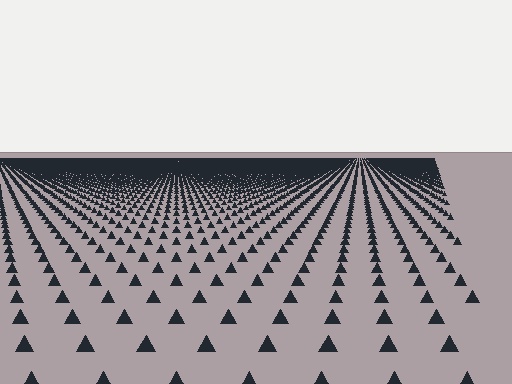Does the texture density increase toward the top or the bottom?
Density increases toward the top.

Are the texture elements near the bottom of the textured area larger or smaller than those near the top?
Larger. Near the bottom, elements are closer to the viewer and appear at a bigger on-screen size.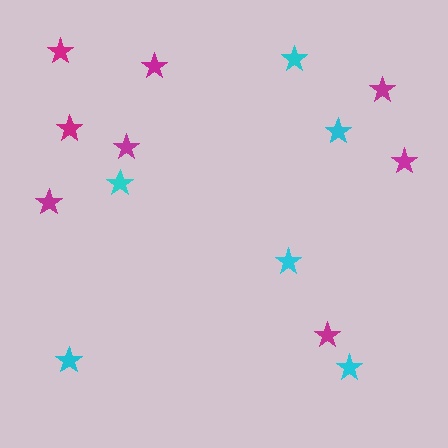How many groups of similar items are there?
There are 2 groups: one group of magenta stars (8) and one group of cyan stars (6).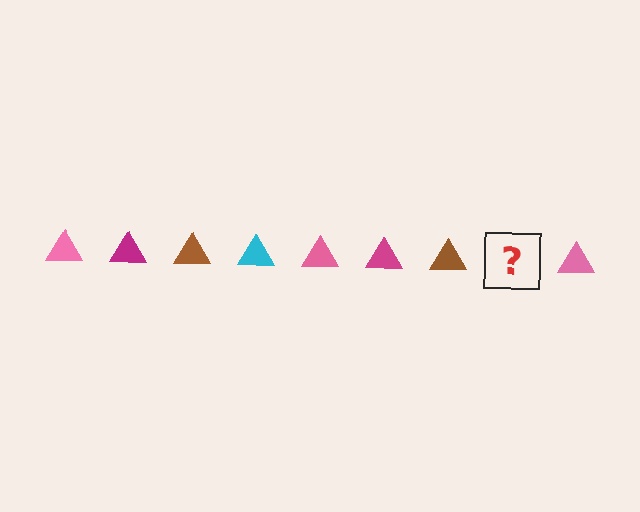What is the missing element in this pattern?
The missing element is a cyan triangle.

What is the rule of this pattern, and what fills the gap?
The rule is that the pattern cycles through pink, magenta, brown, cyan triangles. The gap should be filled with a cyan triangle.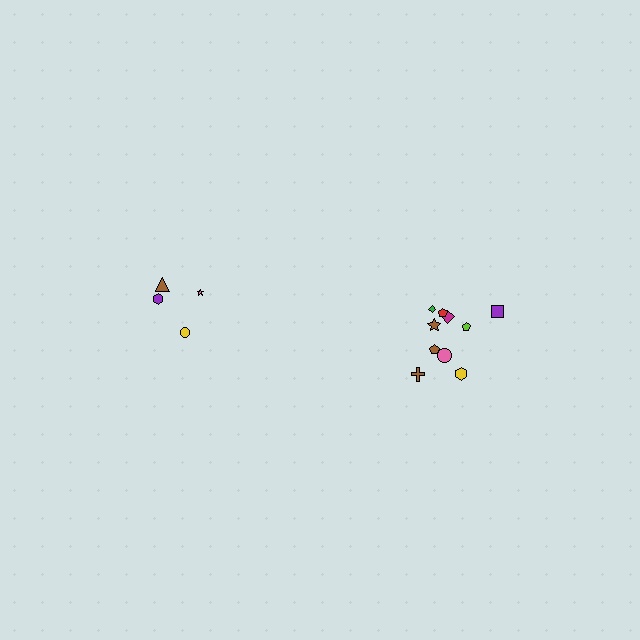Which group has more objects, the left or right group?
The right group.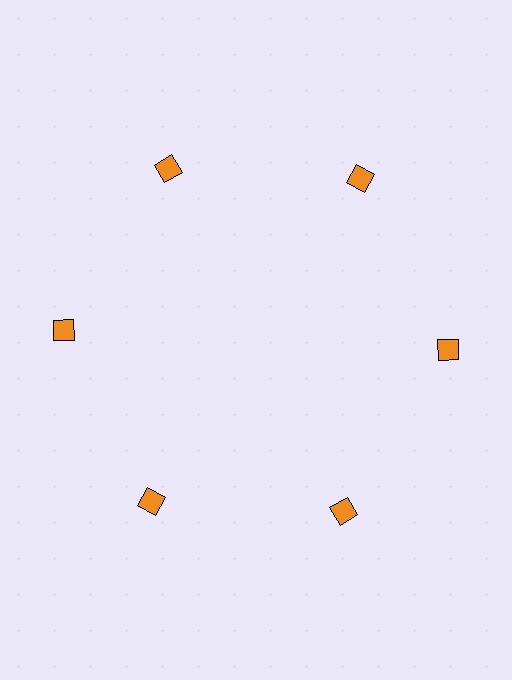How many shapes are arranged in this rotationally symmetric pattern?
There are 6 shapes, arranged in 6 groups of 1.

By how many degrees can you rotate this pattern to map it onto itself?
The pattern maps onto itself every 60 degrees of rotation.